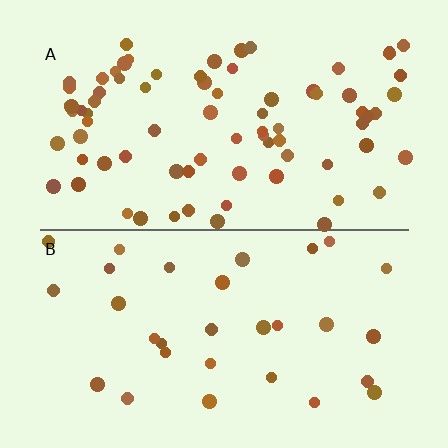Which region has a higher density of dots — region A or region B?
A (the top).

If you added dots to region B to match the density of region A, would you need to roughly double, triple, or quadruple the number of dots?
Approximately triple.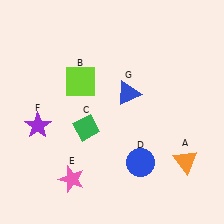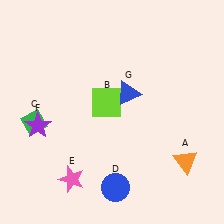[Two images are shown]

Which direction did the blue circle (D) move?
The blue circle (D) moved left.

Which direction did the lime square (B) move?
The lime square (B) moved right.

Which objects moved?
The objects that moved are: the lime square (B), the green diamond (C), the blue circle (D).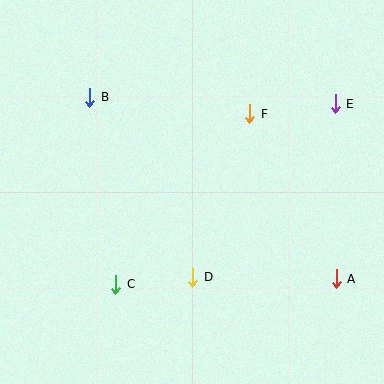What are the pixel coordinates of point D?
Point D is at (193, 277).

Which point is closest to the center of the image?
Point D at (193, 277) is closest to the center.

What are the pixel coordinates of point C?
Point C is at (116, 284).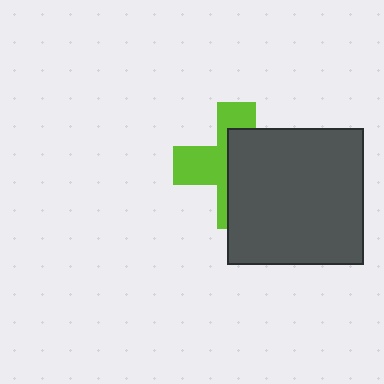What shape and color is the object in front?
The object in front is a dark gray square.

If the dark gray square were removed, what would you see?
You would see the complete lime cross.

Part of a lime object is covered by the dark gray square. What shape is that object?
It is a cross.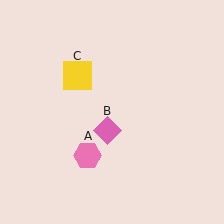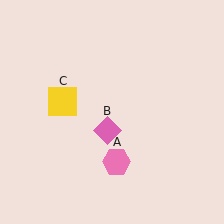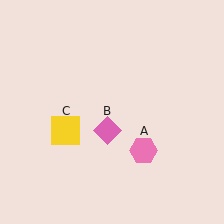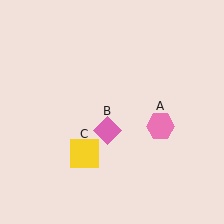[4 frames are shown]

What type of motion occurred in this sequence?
The pink hexagon (object A), yellow square (object C) rotated counterclockwise around the center of the scene.